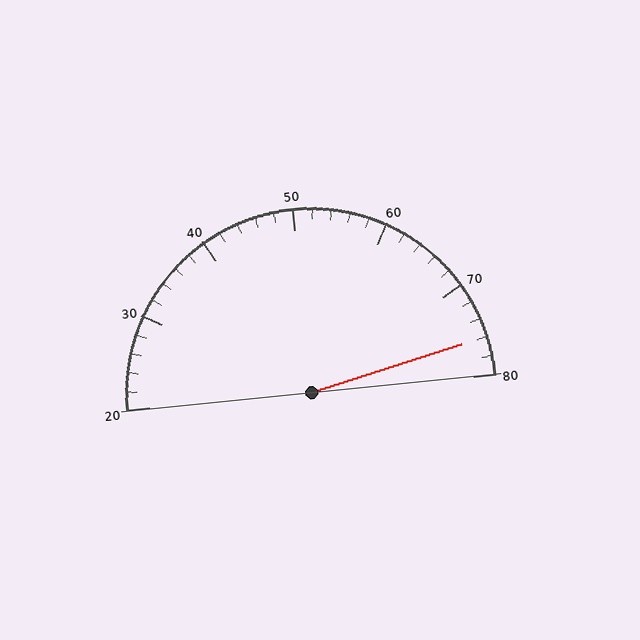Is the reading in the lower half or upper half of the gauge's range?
The reading is in the upper half of the range (20 to 80).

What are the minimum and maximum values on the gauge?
The gauge ranges from 20 to 80.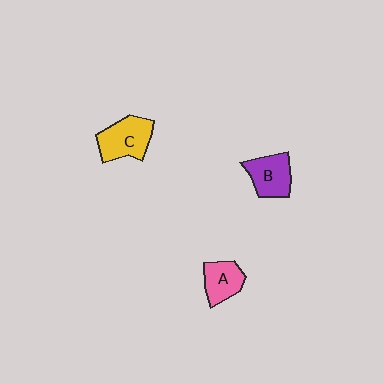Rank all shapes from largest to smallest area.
From largest to smallest: C (yellow), B (purple), A (pink).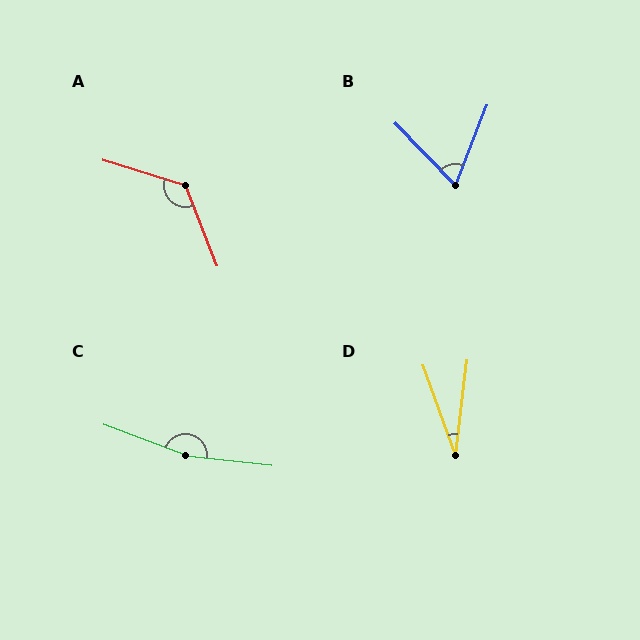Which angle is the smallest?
D, at approximately 26 degrees.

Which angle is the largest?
C, at approximately 166 degrees.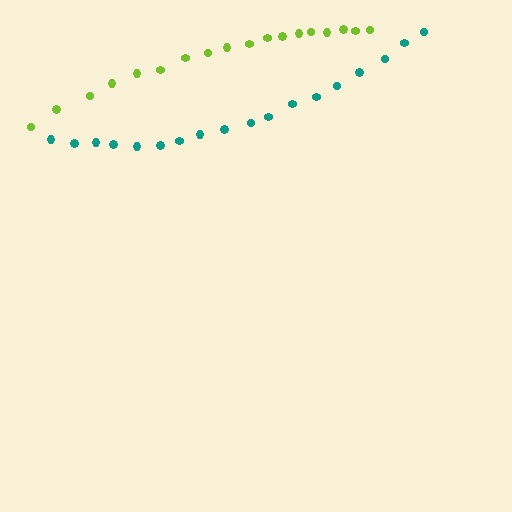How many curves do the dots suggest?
There are 2 distinct paths.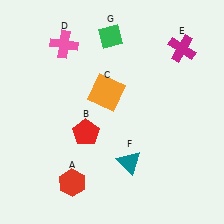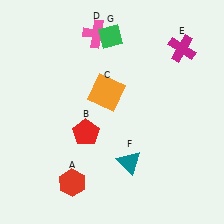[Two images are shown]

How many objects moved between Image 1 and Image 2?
1 object moved between the two images.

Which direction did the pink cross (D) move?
The pink cross (D) moved right.